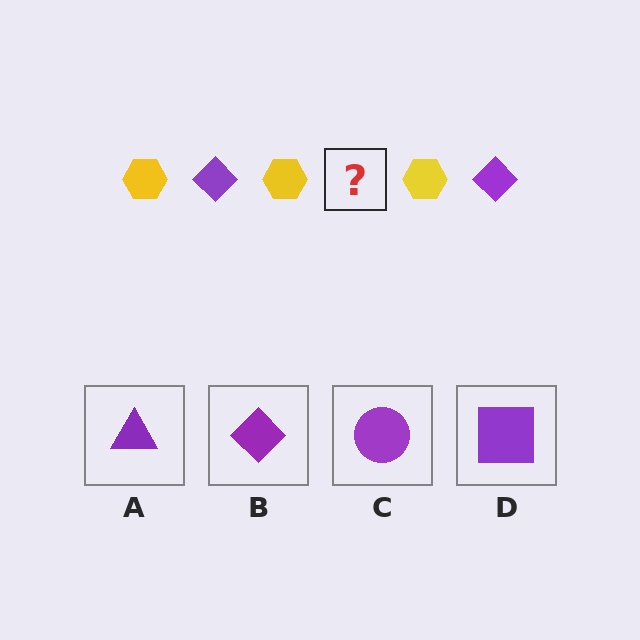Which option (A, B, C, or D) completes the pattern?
B.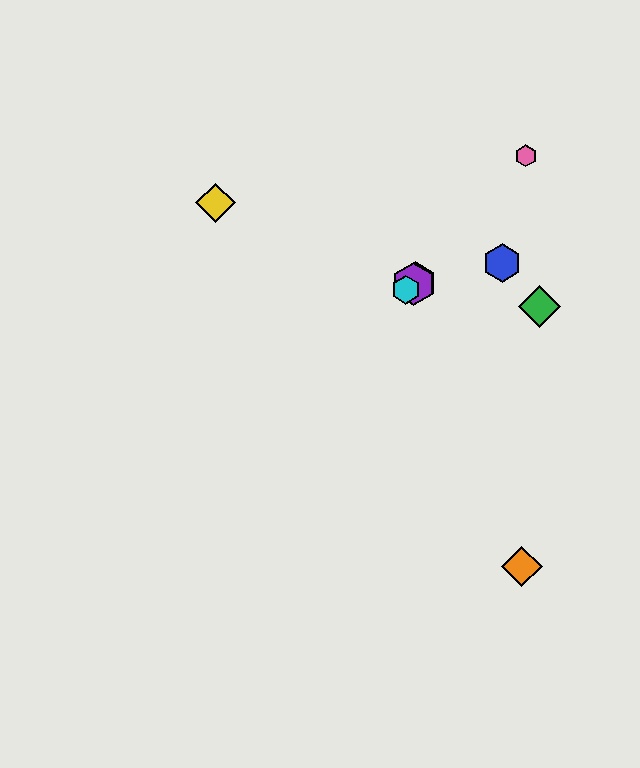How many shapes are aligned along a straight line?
3 shapes (the red hexagon, the purple hexagon, the cyan hexagon) are aligned along a straight line.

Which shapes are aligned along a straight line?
The red hexagon, the purple hexagon, the cyan hexagon are aligned along a straight line.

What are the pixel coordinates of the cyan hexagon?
The cyan hexagon is at (406, 290).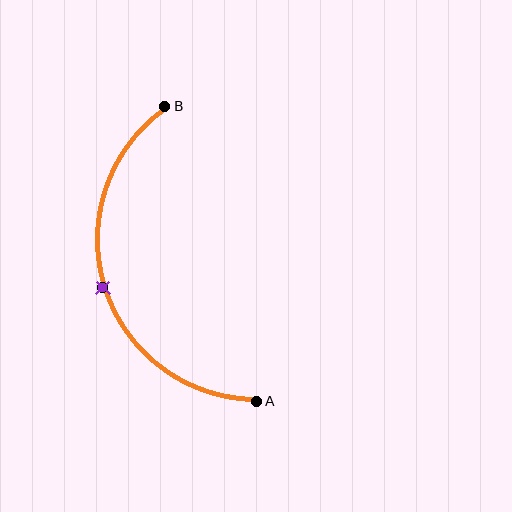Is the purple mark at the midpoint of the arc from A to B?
Yes. The purple mark lies on the arc at equal arc-length from both A and B — it is the arc midpoint.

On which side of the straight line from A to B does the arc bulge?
The arc bulges to the left of the straight line connecting A and B.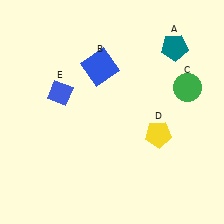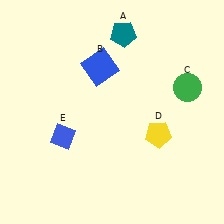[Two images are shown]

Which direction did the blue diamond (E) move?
The blue diamond (E) moved down.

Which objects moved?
The objects that moved are: the teal pentagon (A), the blue diamond (E).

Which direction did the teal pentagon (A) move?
The teal pentagon (A) moved left.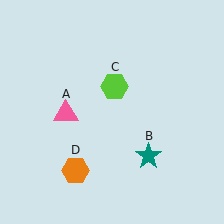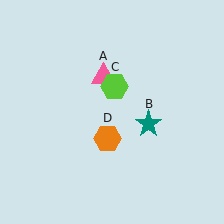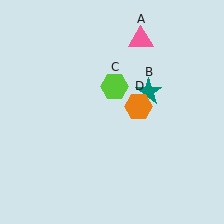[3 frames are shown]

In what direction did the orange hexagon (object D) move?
The orange hexagon (object D) moved up and to the right.